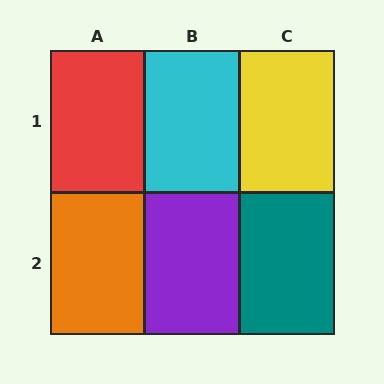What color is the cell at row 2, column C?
Teal.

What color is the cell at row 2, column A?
Orange.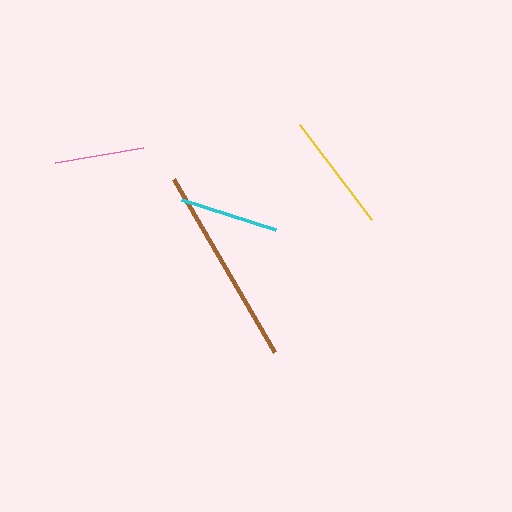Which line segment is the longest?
The brown line is the longest at approximately 200 pixels.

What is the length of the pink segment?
The pink segment is approximately 89 pixels long.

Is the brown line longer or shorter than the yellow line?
The brown line is longer than the yellow line.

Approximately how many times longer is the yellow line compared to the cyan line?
The yellow line is approximately 1.2 times the length of the cyan line.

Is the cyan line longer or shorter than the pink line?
The cyan line is longer than the pink line.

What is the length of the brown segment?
The brown segment is approximately 200 pixels long.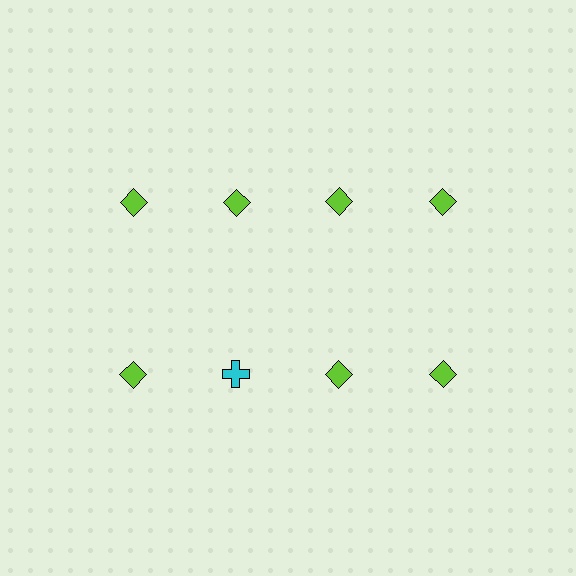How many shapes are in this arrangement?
There are 8 shapes arranged in a grid pattern.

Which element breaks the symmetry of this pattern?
The cyan cross in the second row, second from left column breaks the symmetry. All other shapes are lime diamonds.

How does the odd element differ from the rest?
It differs in both color (cyan instead of lime) and shape (cross instead of diamond).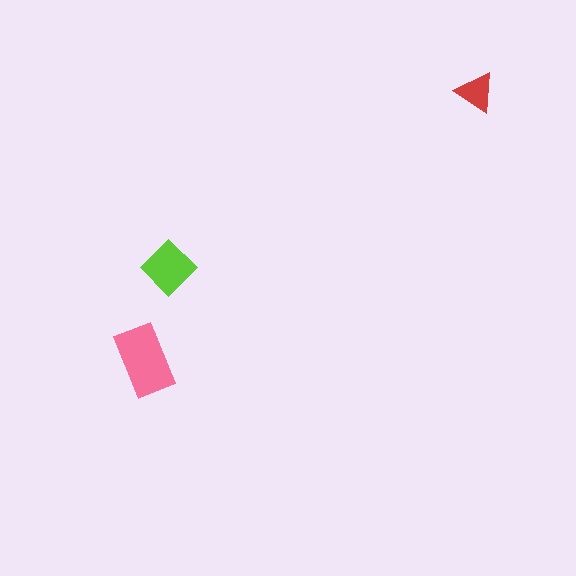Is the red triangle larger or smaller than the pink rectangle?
Smaller.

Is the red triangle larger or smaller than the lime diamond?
Smaller.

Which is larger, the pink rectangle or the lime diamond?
The pink rectangle.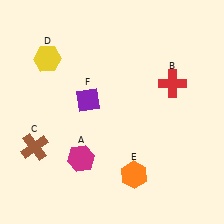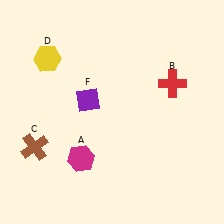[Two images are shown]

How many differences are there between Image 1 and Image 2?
There is 1 difference between the two images.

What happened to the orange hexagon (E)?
The orange hexagon (E) was removed in Image 2. It was in the bottom-right area of Image 1.